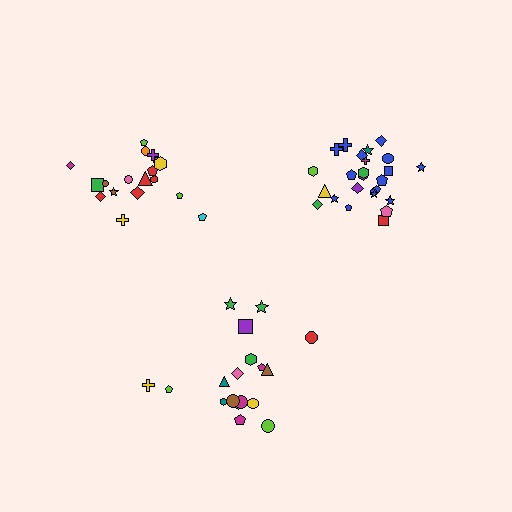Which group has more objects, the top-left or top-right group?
The top-right group.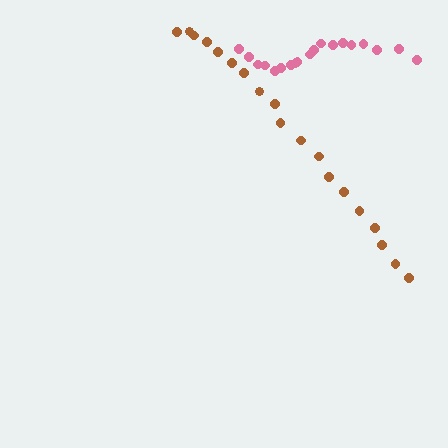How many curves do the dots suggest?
There are 2 distinct paths.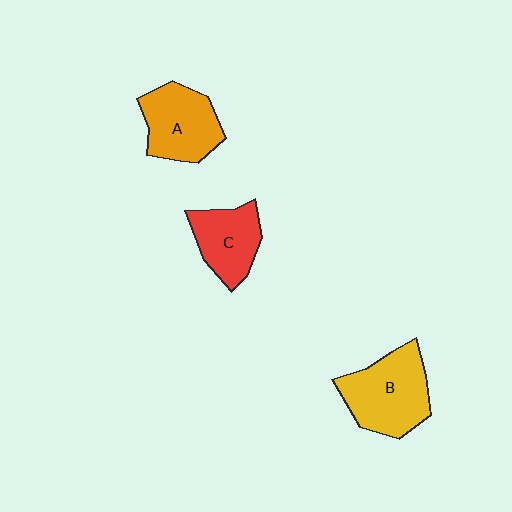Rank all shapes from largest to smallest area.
From largest to smallest: B (yellow), A (orange), C (red).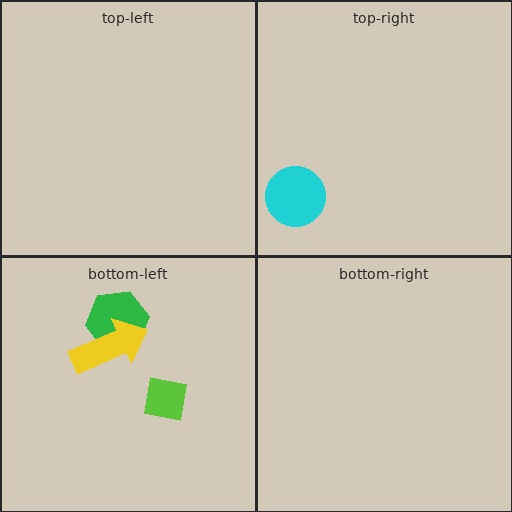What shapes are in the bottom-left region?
The green hexagon, the yellow arrow, the lime square.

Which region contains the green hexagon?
The bottom-left region.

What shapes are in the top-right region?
The cyan circle.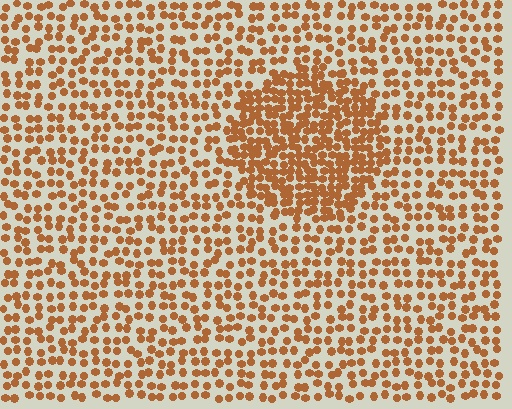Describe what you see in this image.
The image contains small brown elements arranged at two different densities. A circle-shaped region is visible where the elements are more densely packed than the surrounding area.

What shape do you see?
I see a circle.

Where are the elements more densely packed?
The elements are more densely packed inside the circle boundary.